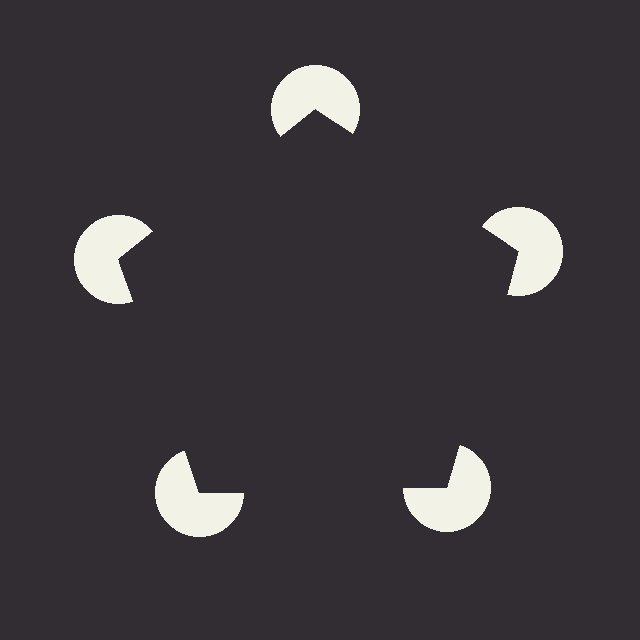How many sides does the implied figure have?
5 sides.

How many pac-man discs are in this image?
There are 5 — one at each vertex of the illusory pentagon.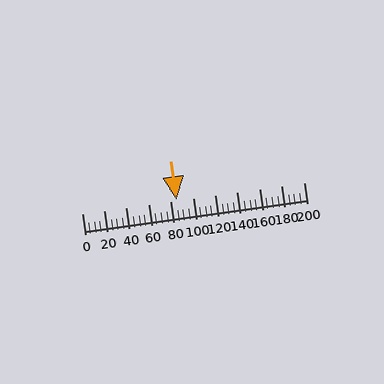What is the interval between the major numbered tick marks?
The major tick marks are spaced 20 units apart.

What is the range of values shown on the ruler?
The ruler shows values from 0 to 200.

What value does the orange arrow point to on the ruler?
The orange arrow points to approximately 85.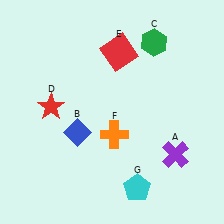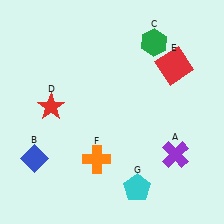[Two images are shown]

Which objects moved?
The objects that moved are: the blue diamond (B), the red square (E), the orange cross (F).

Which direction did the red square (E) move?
The red square (E) moved right.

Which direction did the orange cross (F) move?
The orange cross (F) moved down.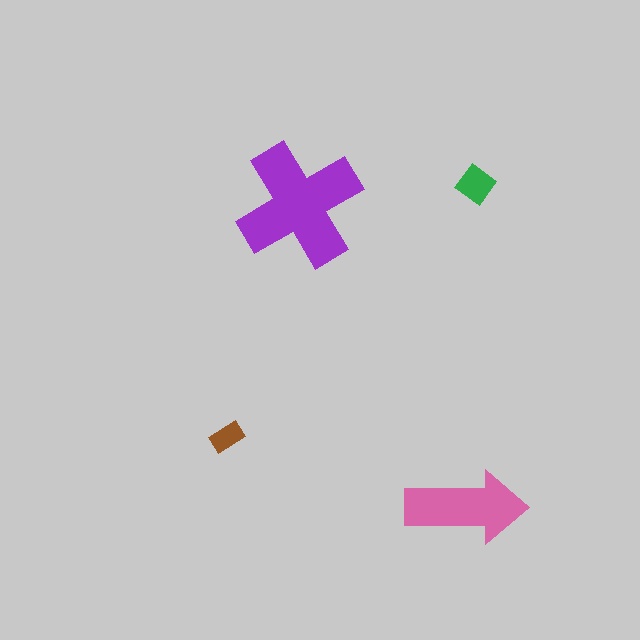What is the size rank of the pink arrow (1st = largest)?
2nd.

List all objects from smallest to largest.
The brown rectangle, the green diamond, the pink arrow, the purple cross.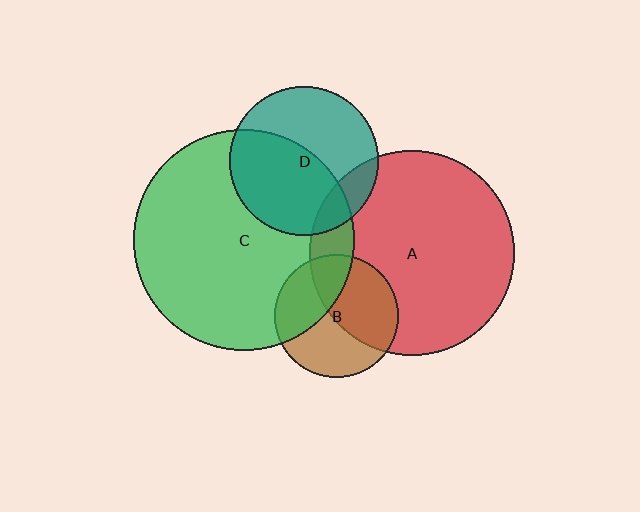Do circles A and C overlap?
Yes.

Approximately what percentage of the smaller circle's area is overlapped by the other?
Approximately 10%.